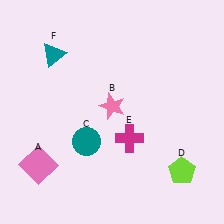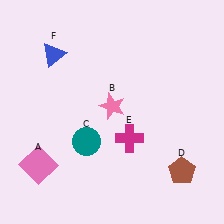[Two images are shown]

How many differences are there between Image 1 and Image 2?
There are 2 differences between the two images.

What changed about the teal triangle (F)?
In Image 1, F is teal. In Image 2, it changed to blue.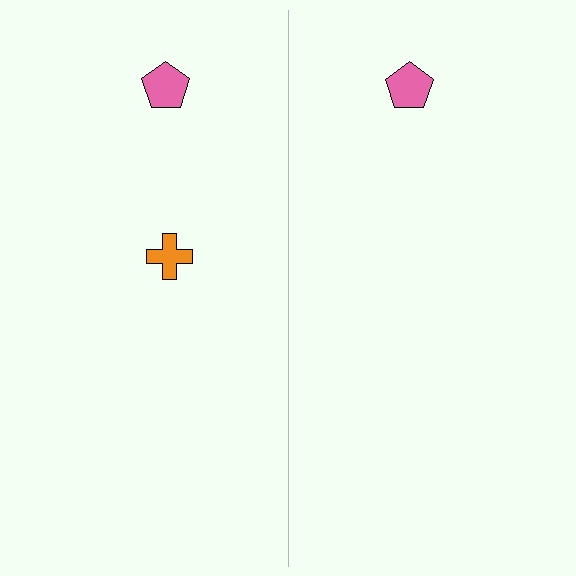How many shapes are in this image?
There are 3 shapes in this image.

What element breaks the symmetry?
A orange cross is missing from the right side.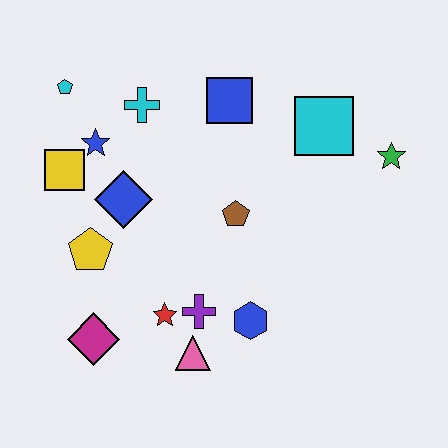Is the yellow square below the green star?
Yes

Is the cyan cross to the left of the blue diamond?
No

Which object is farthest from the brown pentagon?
The cyan pentagon is farthest from the brown pentagon.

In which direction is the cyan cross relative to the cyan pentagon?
The cyan cross is to the right of the cyan pentagon.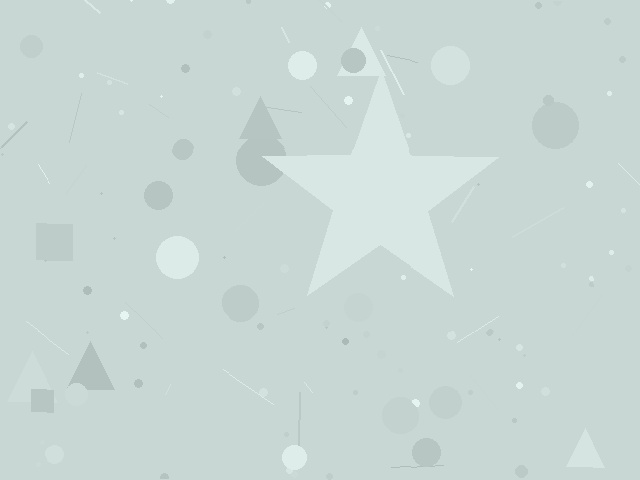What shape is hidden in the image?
A star is hidden in the image.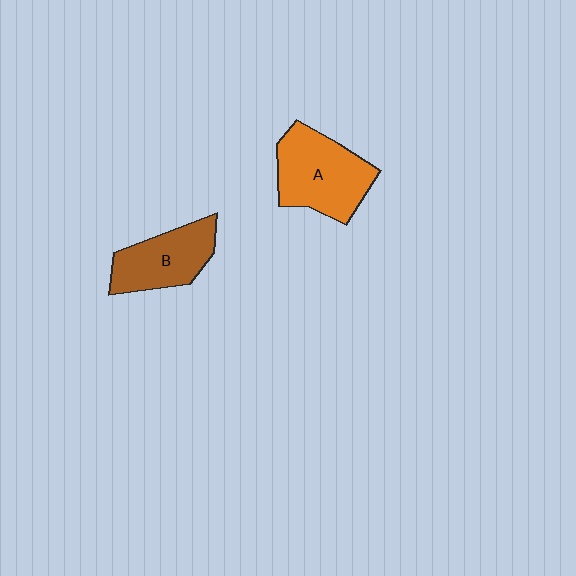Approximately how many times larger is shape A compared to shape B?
Approximately 1.3 times.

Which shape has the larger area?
Shape A (orange).